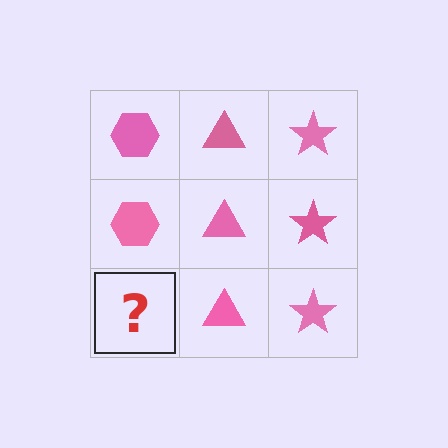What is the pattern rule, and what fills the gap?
The rule is that each column has a consistent shape. The gap should be filled with a pink hexagon.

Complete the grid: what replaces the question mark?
The question mark should be replaced with a pink hexagon.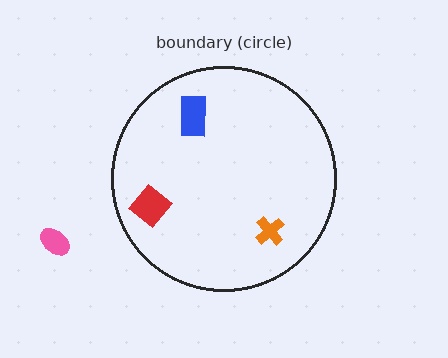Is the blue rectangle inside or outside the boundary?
Inside.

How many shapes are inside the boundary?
3 inside, 1 outside.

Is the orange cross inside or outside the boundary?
Inside.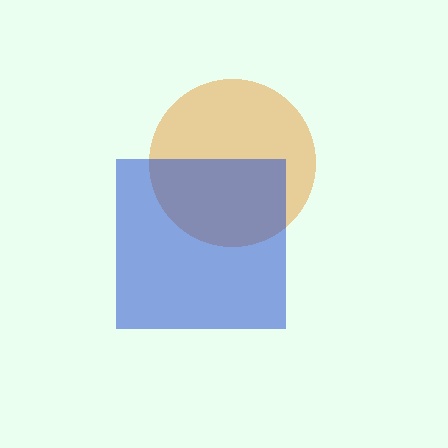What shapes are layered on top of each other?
The layered shapes are: an orange circle, a blue square.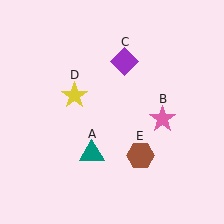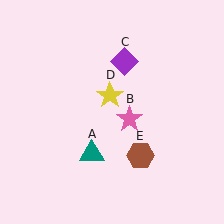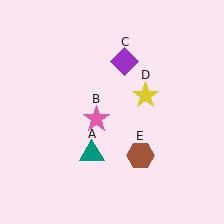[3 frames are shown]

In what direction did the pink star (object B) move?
The pink star (object B) moved left.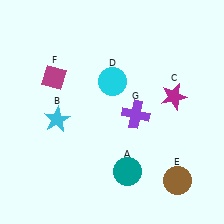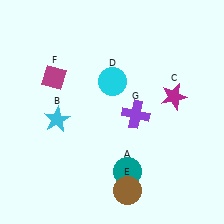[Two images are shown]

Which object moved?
The brown circle (E) moved left.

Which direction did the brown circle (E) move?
The brown circle (E) moved left.